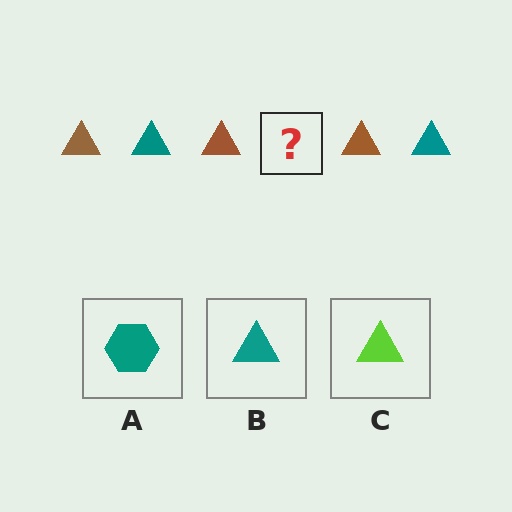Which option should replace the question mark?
Option B.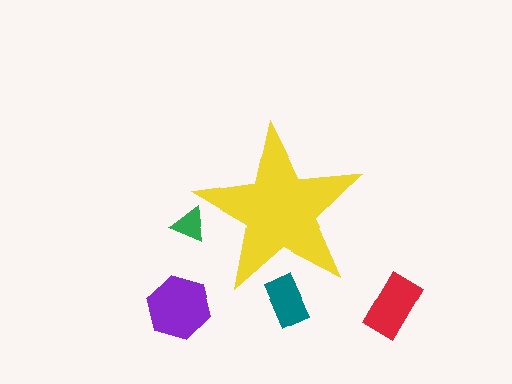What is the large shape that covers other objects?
A yellow star.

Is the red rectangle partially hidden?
No, the red rectangle is fully visible.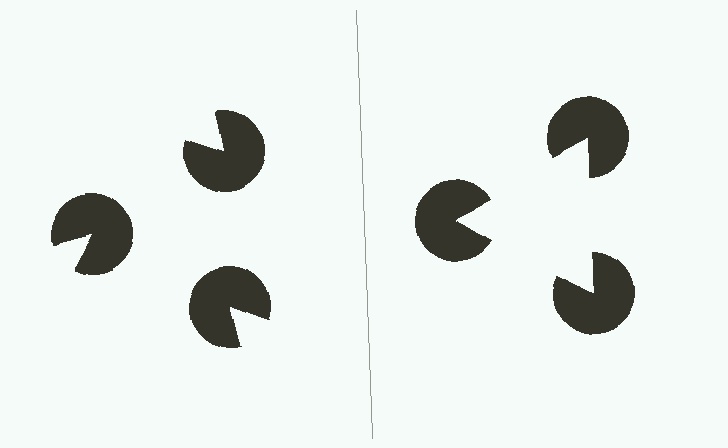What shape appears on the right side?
An illusory triangle.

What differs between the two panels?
The pac-man discs are positioned identically on both sides; only the wedge orientations differ. On the right they align to a triangle; on the left they are misaligned.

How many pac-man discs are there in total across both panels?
6 — 3 on each side.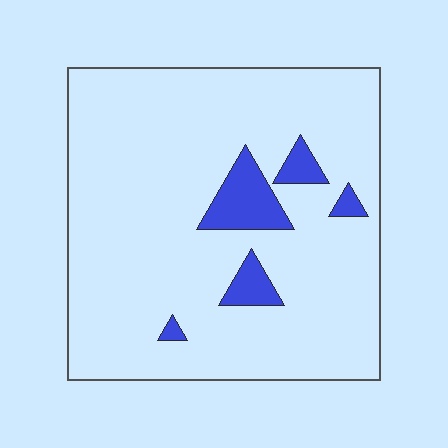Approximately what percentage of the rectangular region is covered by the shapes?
Approximately 10%.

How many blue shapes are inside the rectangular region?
5.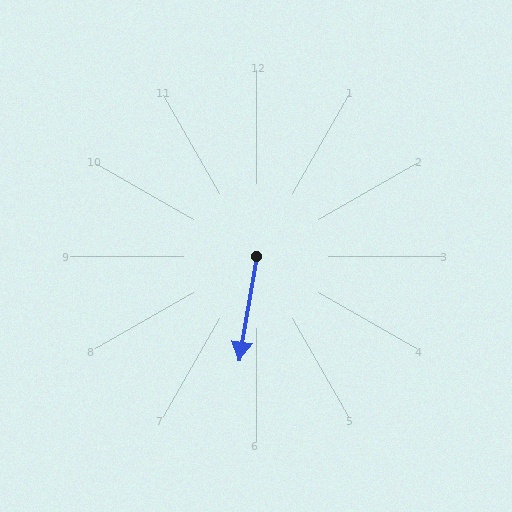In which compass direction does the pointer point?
South.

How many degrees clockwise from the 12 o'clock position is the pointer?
Approximately 189 degrees.